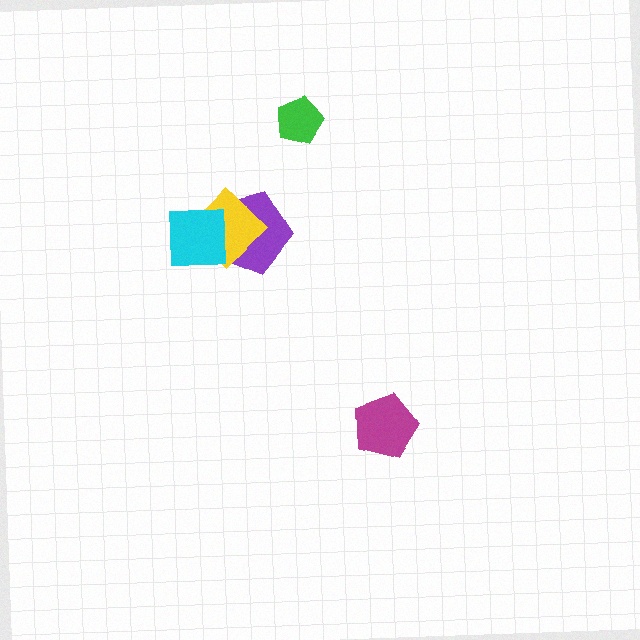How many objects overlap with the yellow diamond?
2 objects overlap with the yellow diamond.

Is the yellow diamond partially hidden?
Yes, it is partially covered by another shape.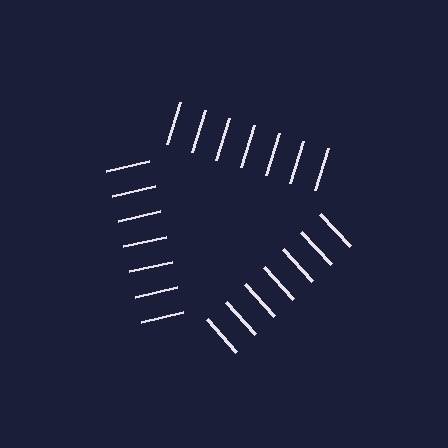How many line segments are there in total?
21 — 7 along each of the 3 edges.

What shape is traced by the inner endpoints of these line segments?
An illusory triangle — the line segments terminate on its edges but no continuous stroke is drawn.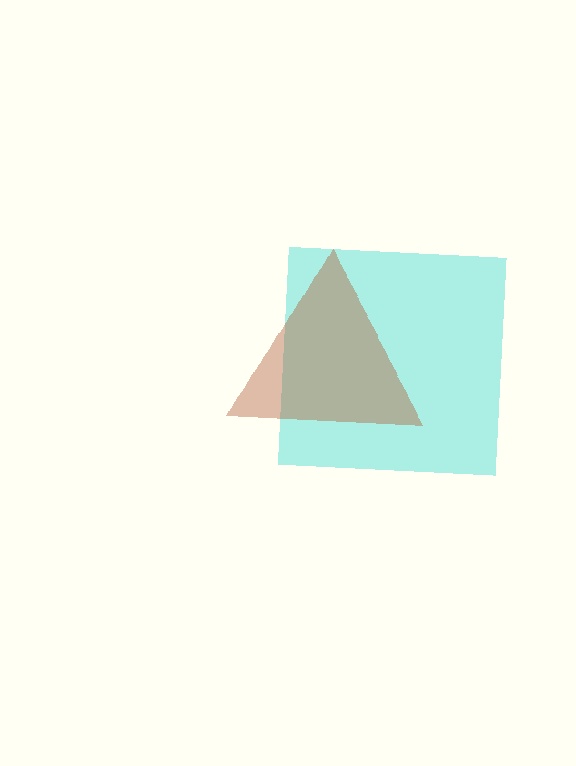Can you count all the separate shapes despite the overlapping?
Yes, there are 2 separate shapes.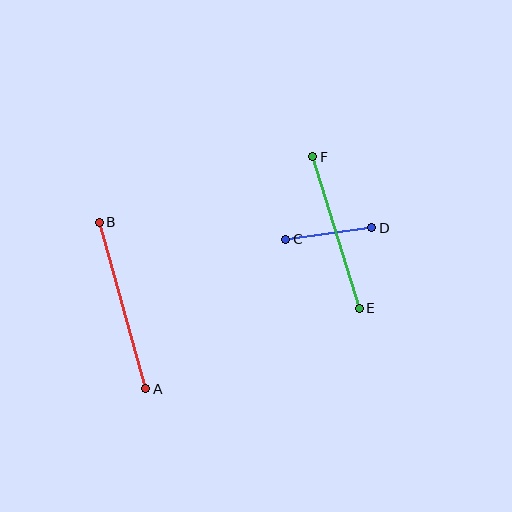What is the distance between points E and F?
The distance is approximately 158 pixels.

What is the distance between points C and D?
The distance is approximately 86 pixels.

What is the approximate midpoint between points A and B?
The midpoint is at approximately (123, 305) pixels.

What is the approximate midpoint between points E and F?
The midpoint is at approximately (336, 233) pixels.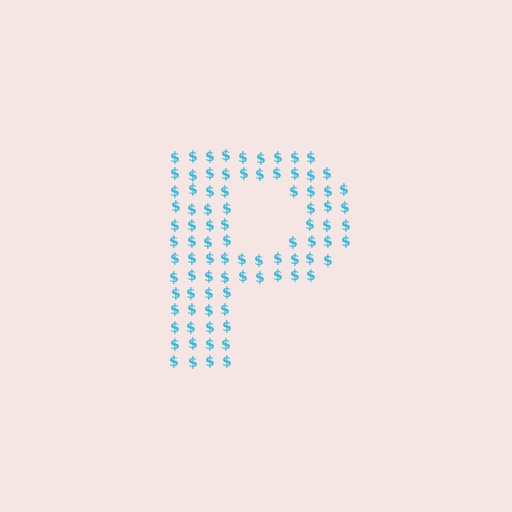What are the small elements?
The small elements are dollar signs.